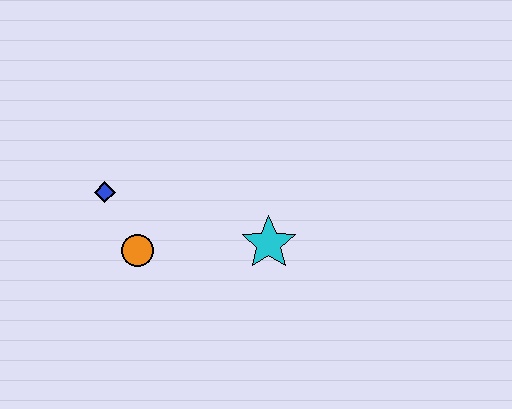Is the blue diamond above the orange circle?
Yes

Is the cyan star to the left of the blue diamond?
No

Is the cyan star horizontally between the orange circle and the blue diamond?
No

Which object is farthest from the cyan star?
The blue diamond is farthest from the cyan star.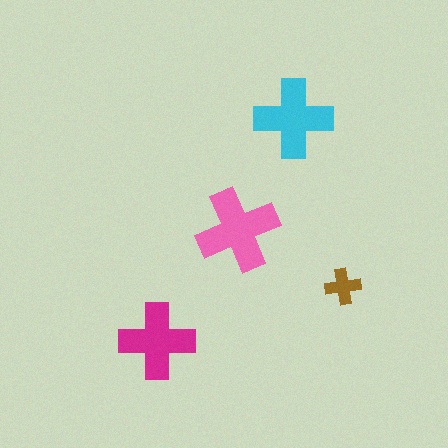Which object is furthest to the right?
The brown cross is rightmost.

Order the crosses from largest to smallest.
the pink one, the cyan one, the magenta one, the brown one.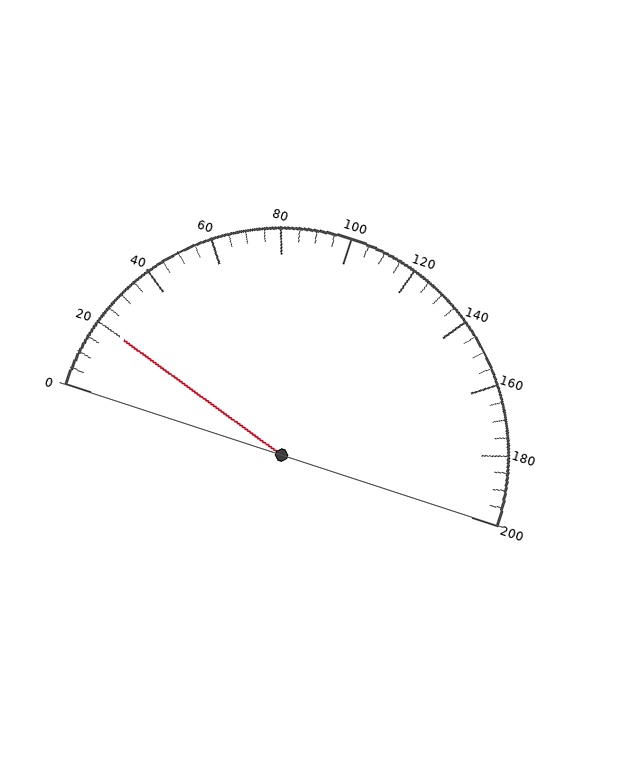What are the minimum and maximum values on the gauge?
The gauge ranges from 0 to 200.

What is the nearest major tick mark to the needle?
The nearest major tick mark is 20.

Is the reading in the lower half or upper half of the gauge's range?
The reading is in the lower half of the range (0 to 200).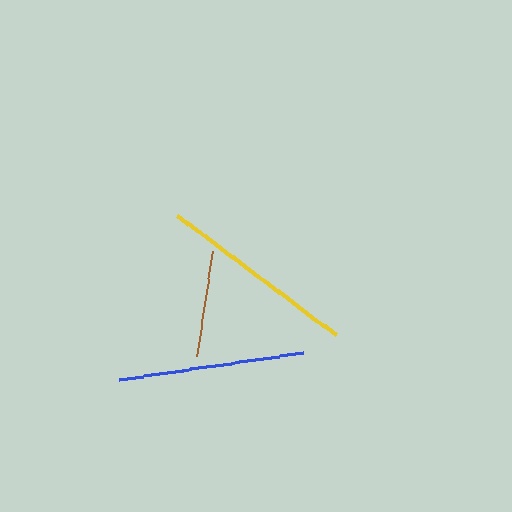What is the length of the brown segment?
The brown segment is approximately 107 pixels long.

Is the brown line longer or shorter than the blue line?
The blue line is longer than the brown line.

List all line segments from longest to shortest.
From longest to shortest: yellow, blue, brown.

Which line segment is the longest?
The yellow line is the longest at approximately 199 pixels.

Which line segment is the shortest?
The brown line is the shortest at approximately 107 pixels.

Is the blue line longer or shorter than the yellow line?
The yellow line is longer than the blue line.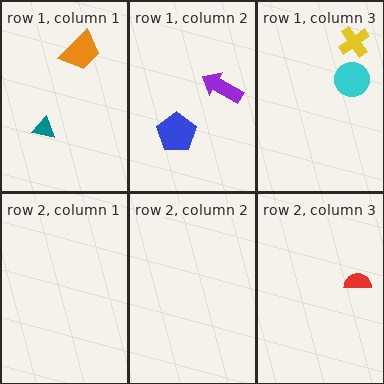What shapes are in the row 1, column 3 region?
The cyan circle, the yellow cross.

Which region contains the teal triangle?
The row 1, column 1 region.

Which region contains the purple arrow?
The row 1, column 2 region.